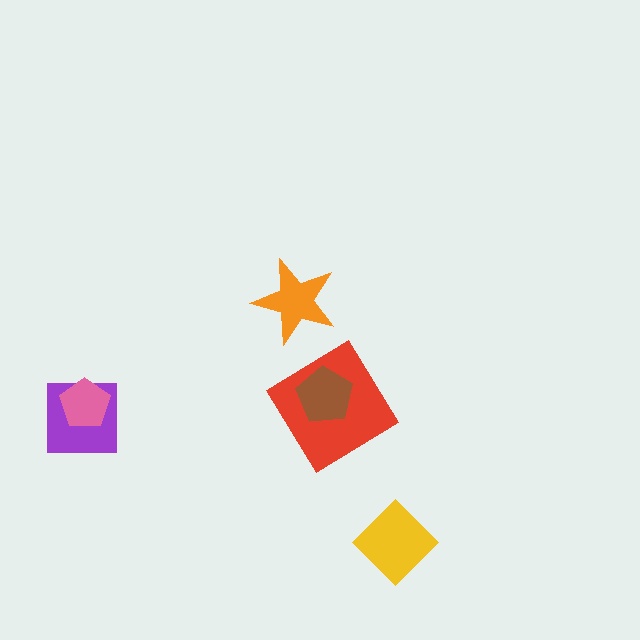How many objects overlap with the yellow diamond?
0 objects overlap with the yellow diamond.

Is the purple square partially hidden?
Yes, it is partially covered by another shape.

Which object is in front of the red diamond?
The brown pentagon is in front of the red diamond.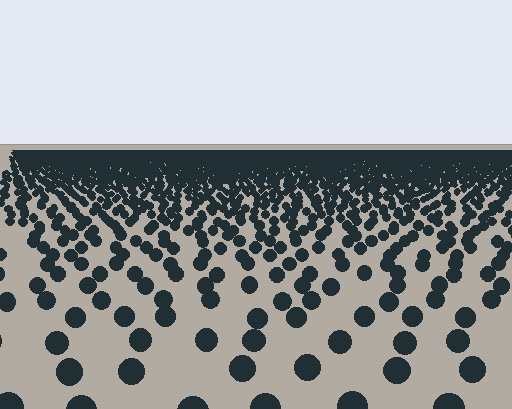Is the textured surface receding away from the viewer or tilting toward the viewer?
The surface is receding away from the viewer. Texture elements get smaller and denser toward the top.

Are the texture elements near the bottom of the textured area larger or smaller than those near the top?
Larger. Near the bottom, elements are closer to the viewer and appear at a bigger on-screen size.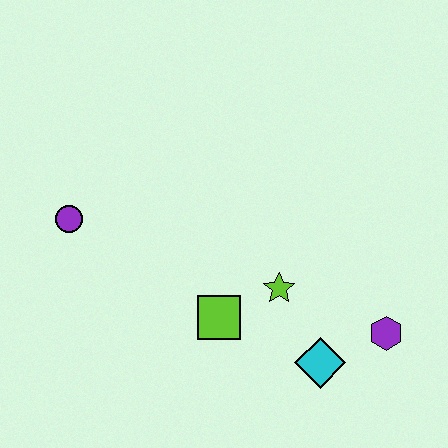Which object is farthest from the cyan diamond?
The purple circle is farthest from the cyan diamond.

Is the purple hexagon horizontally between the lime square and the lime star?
No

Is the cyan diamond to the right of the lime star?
Yes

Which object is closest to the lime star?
The lime square is closest to the lime star.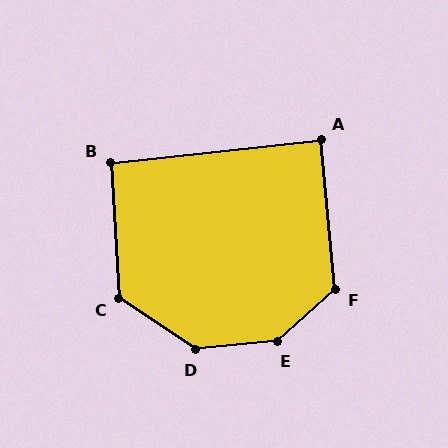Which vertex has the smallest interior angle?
A, at approximately 89 degrees.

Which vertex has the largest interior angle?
E, at approximately 144 degrees.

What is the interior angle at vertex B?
Approximately 93 degrees (approximately right).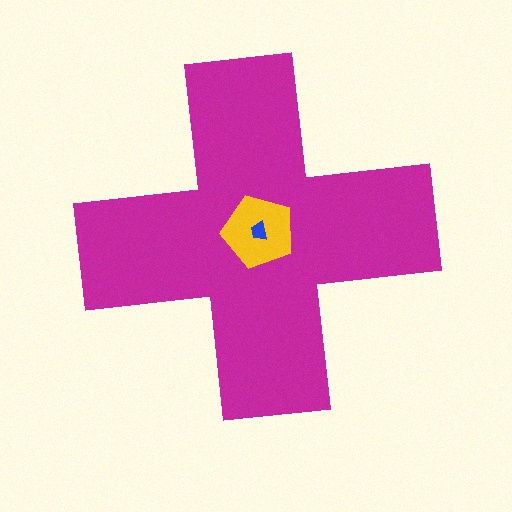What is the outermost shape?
The magenta cross.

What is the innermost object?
The blue trapezoid.